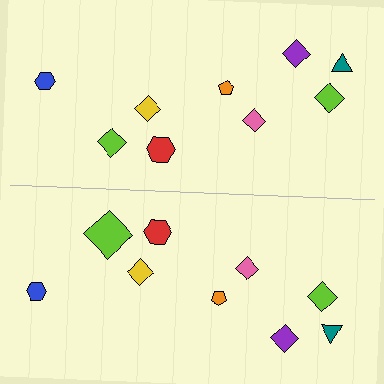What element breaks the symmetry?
The lime diamond on the bottom side has a different size than its mirror counterpart.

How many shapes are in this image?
There are 18 shapes in this image.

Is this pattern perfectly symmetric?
No, the pattern is not perfectly symmetric. The lime diamond on the bottom side has a different size than its mirror counterpart.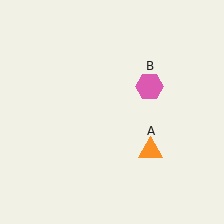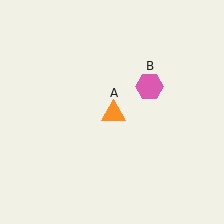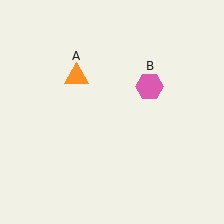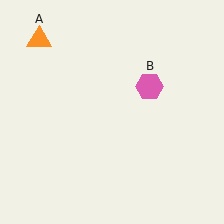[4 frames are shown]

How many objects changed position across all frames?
1 object changed position: orange triangle (object A).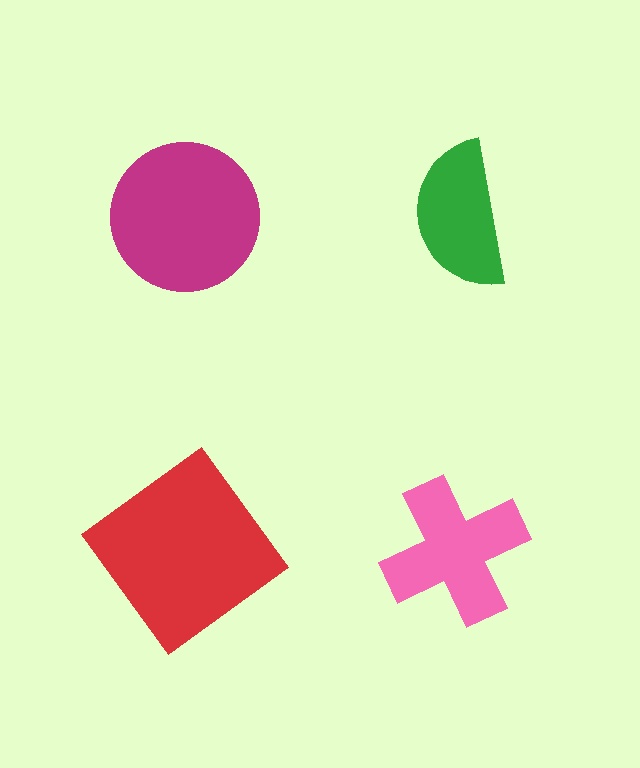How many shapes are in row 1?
2 shapes.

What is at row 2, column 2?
A pink cross.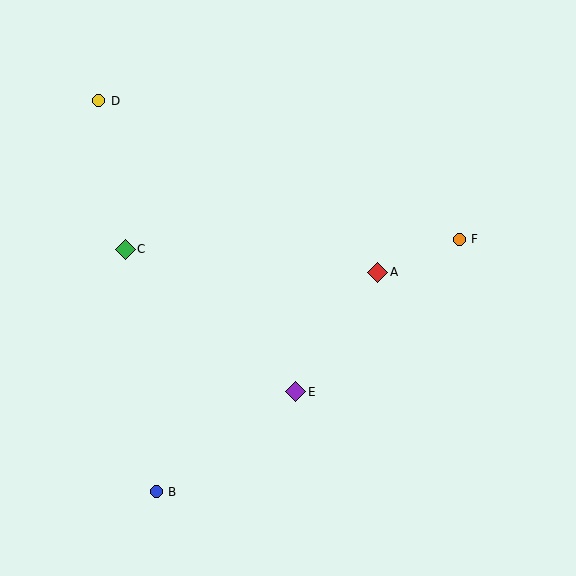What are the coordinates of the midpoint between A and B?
The midpoint between A and B is at (267, 382).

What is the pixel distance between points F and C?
The distance between F and C is 334 pixels.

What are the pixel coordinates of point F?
Point F is at (459, 239).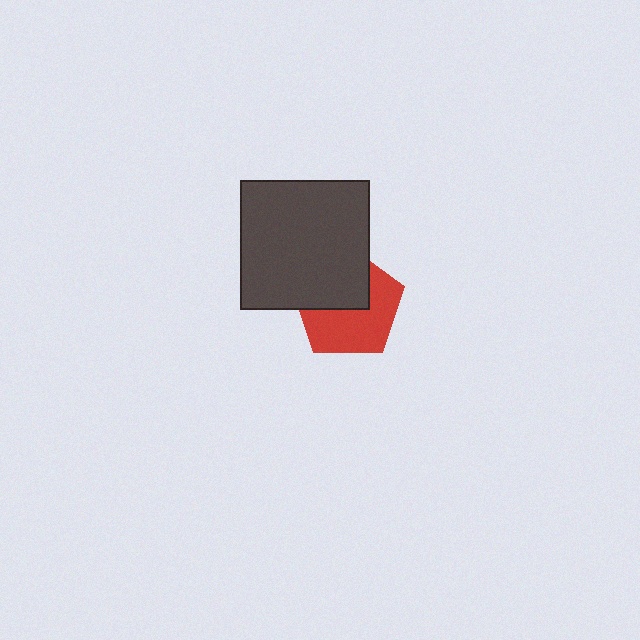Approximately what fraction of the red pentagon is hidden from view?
Roughly 43% of the red pentagon is hidden behind the dark gray square.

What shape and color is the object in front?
The object in front is a dark gray square.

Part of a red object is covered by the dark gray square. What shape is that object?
It is a pentagon.